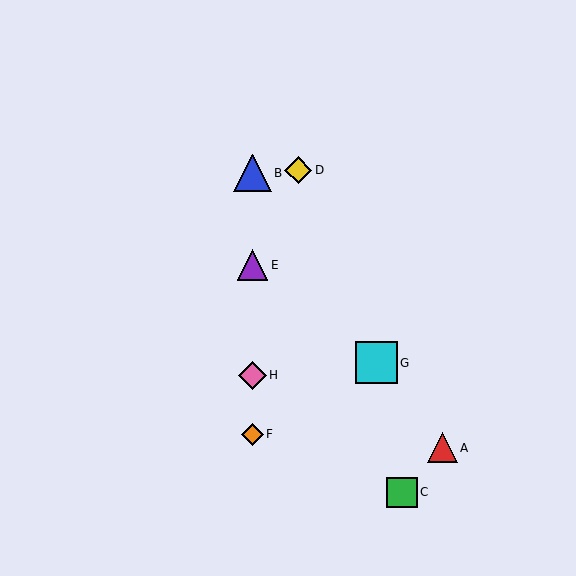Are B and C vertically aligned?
No, B is at x≈253 and C is at x≈402.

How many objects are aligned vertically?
4 objects (B, E, F, H) are aligned vertically.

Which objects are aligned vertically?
Objects B, E, F, H are aligned vertically.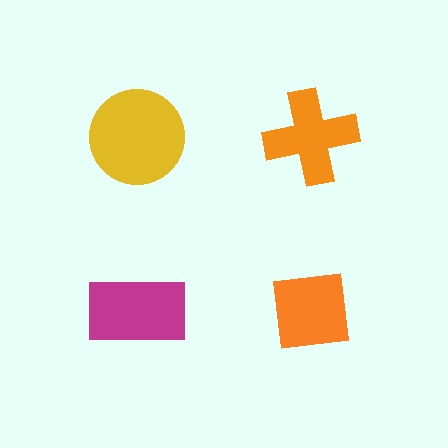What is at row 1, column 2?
An orange cross.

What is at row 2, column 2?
An orange square.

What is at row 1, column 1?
A yellow circle.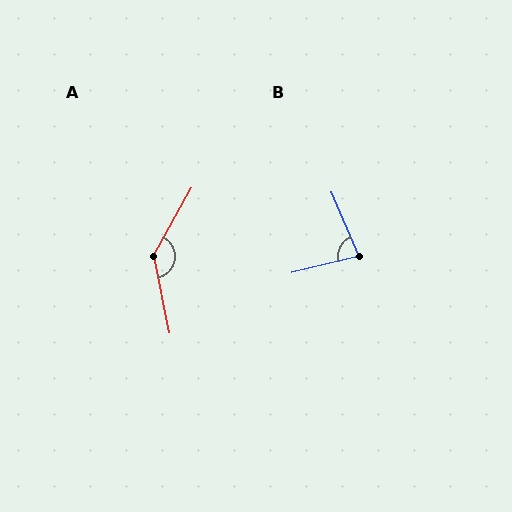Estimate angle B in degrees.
Approximately 81 degrees.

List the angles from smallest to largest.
B (81°), A (140°).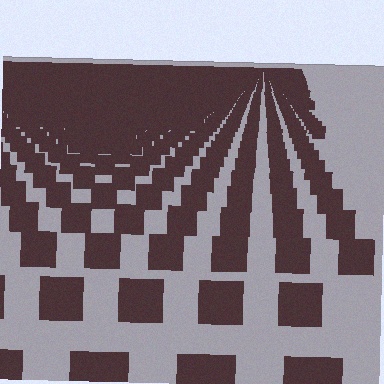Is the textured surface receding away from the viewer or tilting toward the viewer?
The surface is receding away from the viewer. Texture elements get smaller and denser toward the top.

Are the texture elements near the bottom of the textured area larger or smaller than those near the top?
Larger. Near the bottom, elements are closer to the viewer and appear at a bigger on-screen size.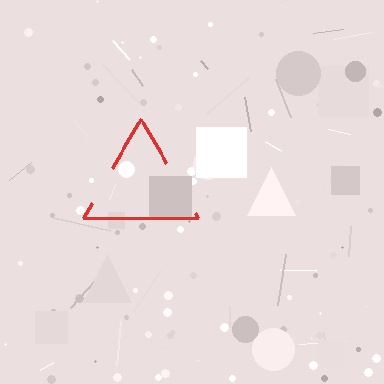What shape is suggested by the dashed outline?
The dashed outline suggests a triangle.